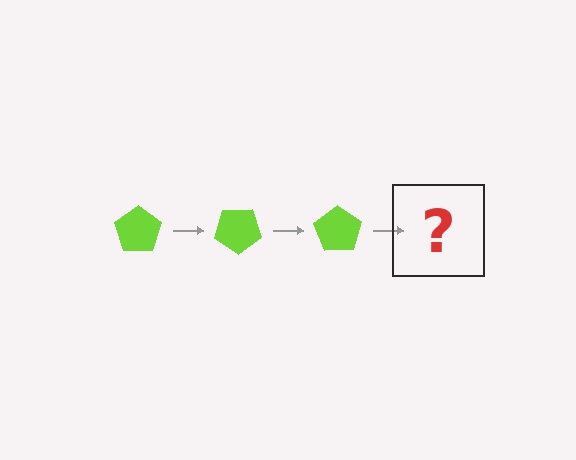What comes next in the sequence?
The next element should be a lime pentagon rotated 105 degrees.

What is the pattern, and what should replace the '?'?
The pattern is that the pentagon rotates 35 degrees each step. The '?' should be a lime pentagon rotated 105 degrees.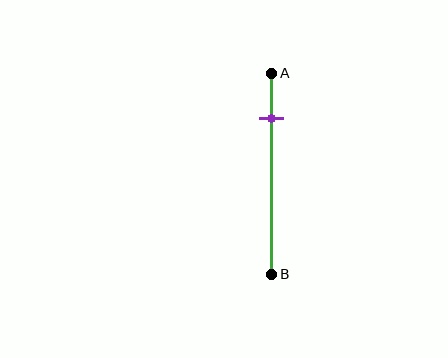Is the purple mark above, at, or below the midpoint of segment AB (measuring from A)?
The purple mark is above the midpoint of segment AB.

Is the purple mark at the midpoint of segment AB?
No, the mark is at about 25% from A, not at the 50% midpoint.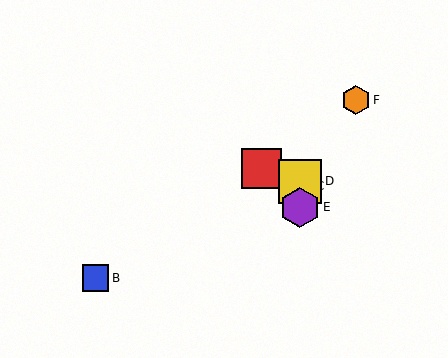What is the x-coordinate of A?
Object A is at x≈262.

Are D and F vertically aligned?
No, D is at x≈300 and F is at x≈356.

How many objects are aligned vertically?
3 objects (C, D, E) are aligned vertically.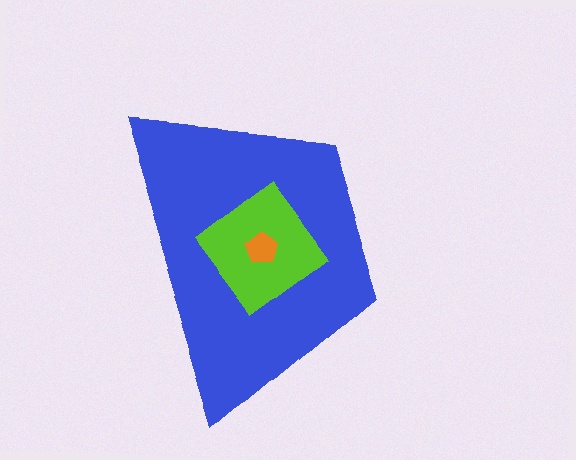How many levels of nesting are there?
3.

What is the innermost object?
The orange pentagon.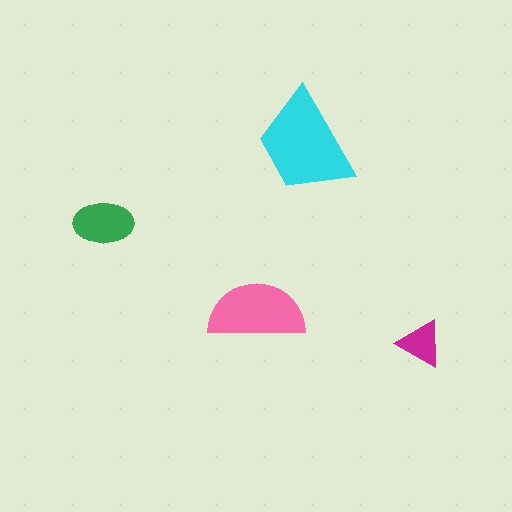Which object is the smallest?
The magenta triangle.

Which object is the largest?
The cyan trapezoid.